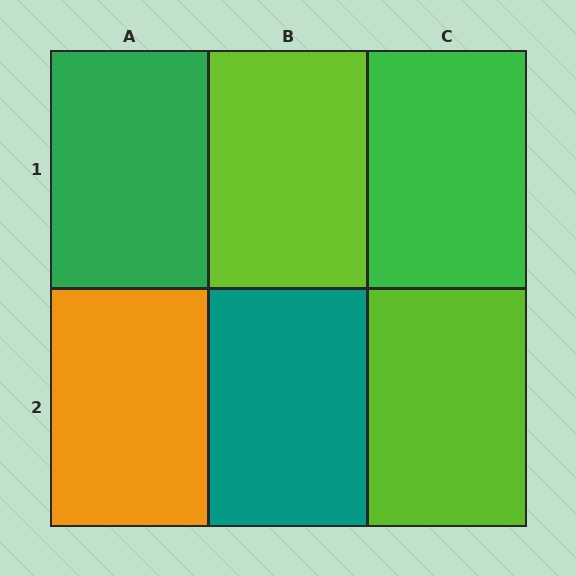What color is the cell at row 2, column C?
Lime.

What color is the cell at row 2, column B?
Teal.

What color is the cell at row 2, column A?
Orange.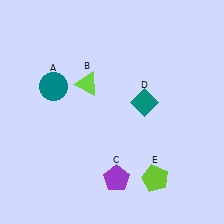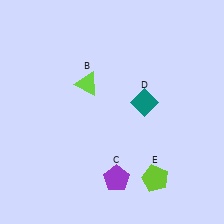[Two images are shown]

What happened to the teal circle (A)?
The teal circle (A) was removed in Image 2. It was in the top-left area of Image 1.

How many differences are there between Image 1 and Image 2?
There is 1 difference between the two images.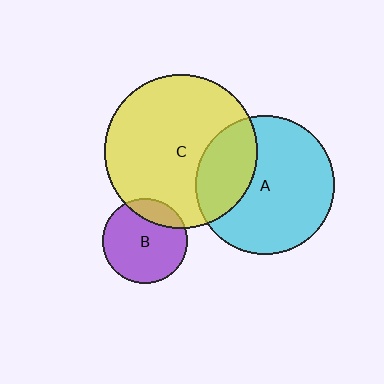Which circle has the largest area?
Circle C (yellow).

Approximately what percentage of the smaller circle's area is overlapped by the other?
Approximately 30%.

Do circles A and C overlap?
Yes.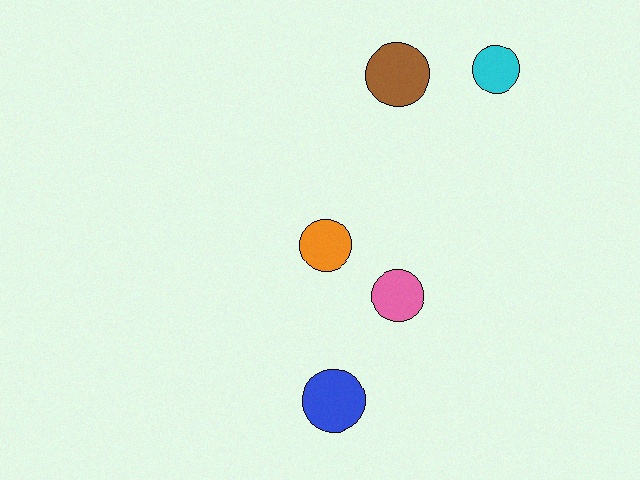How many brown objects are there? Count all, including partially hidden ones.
There is 1 brown object.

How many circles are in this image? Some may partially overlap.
There are 5 circles.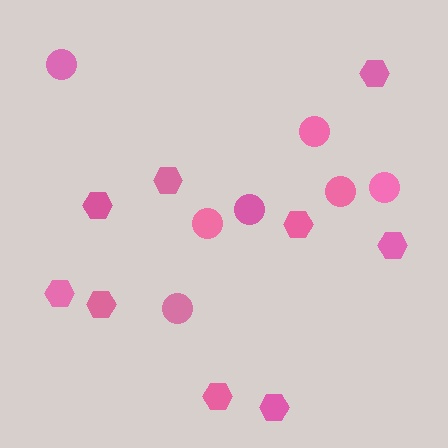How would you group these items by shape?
There are 2 groups: one group of circles (7) and one group of hexagons (9).